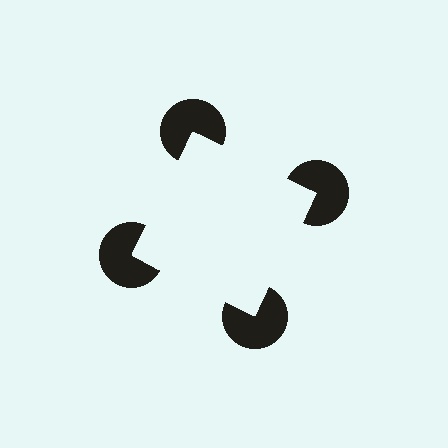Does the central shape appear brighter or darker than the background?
It typically appears slightly brighter than the background, even though no actual brightness change is drawn.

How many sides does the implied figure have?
4 sides.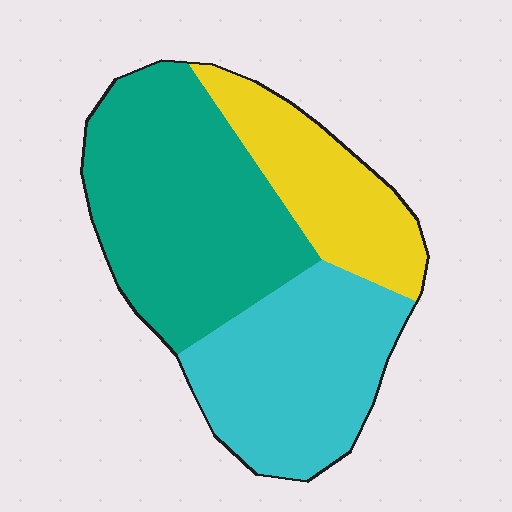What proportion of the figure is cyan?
Cyan covers roughly 35% of the figure.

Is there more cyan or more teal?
Teal.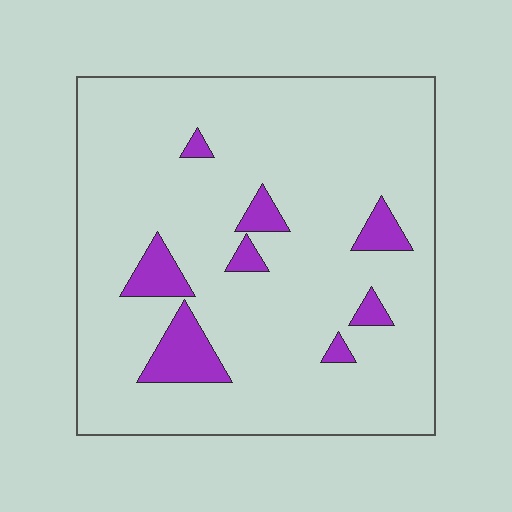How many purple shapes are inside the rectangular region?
8.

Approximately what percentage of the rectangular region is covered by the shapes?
Approximately 10%.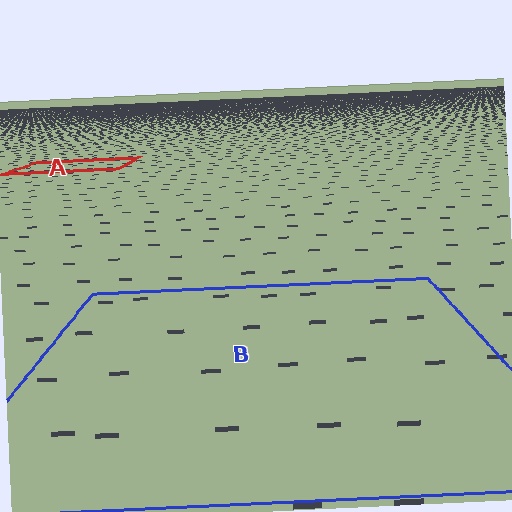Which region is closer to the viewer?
Region B is closer. The texture elements there are larger and more spread out.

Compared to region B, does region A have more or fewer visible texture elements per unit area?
Region A has more texture elements per unit area — they are packed more densely because it is farther away.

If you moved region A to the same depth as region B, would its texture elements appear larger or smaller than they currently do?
They would appear larger. At a closer depth, the same texture elements are projected at a bigger on-screen size.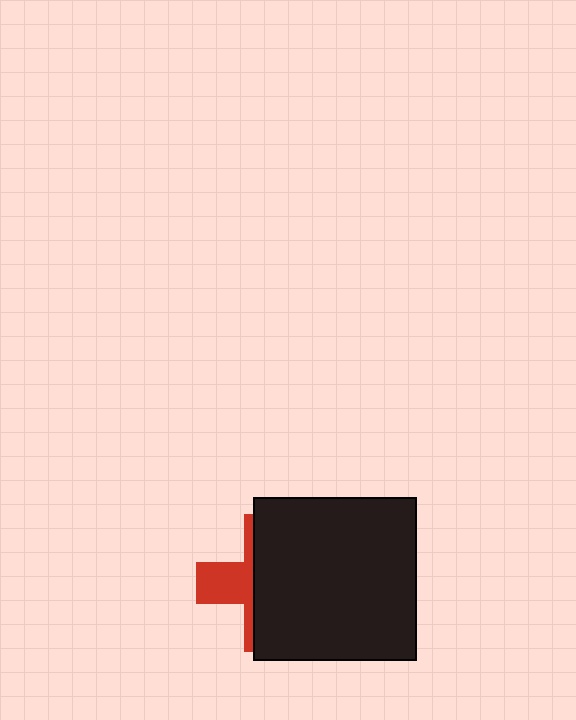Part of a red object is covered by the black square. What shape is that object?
It is a cross.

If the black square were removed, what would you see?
You would see the complete red cross.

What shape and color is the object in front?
The object in front is a black square.